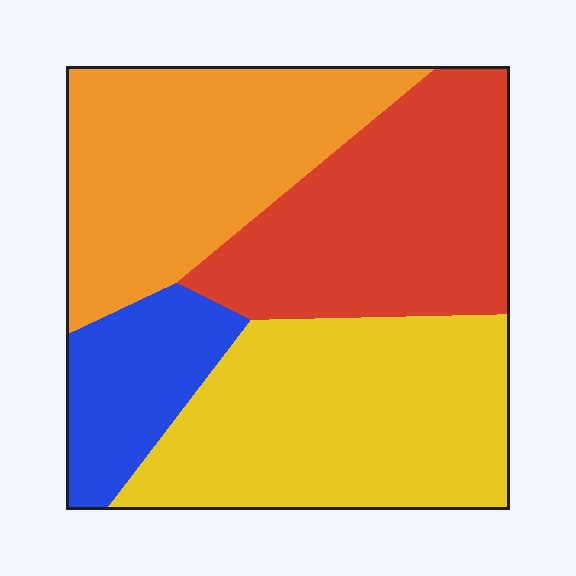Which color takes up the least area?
Blue, at roughly 10%.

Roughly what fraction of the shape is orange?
Orange takes up about one quarter (1/4) of the shape.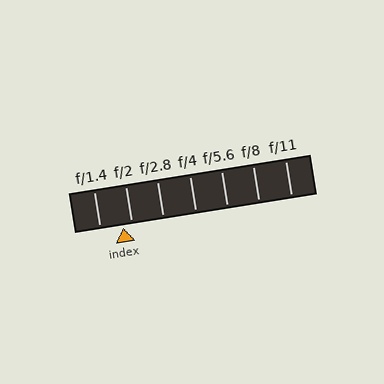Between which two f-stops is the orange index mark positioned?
The index mark is between f/1.4 and f/2.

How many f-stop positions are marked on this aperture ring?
There are 7 f-stop positions marked.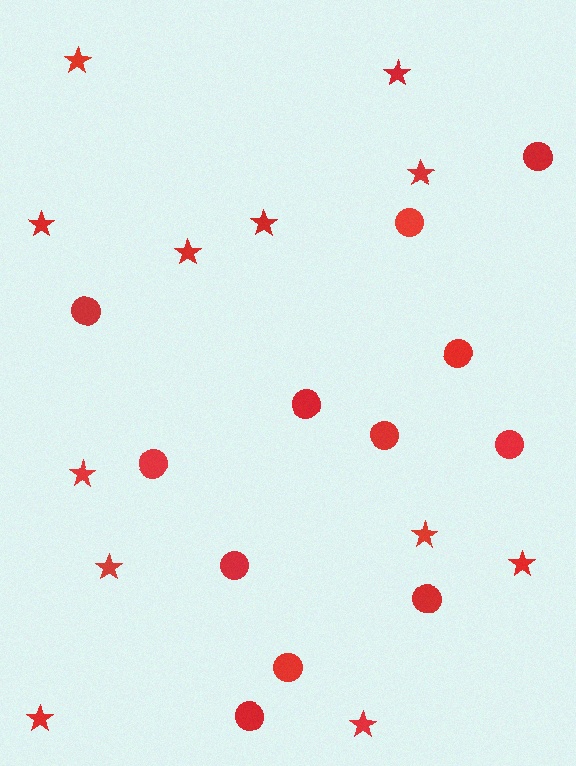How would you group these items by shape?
There are 2 groups: one group of stars (12) and one group of circles (12).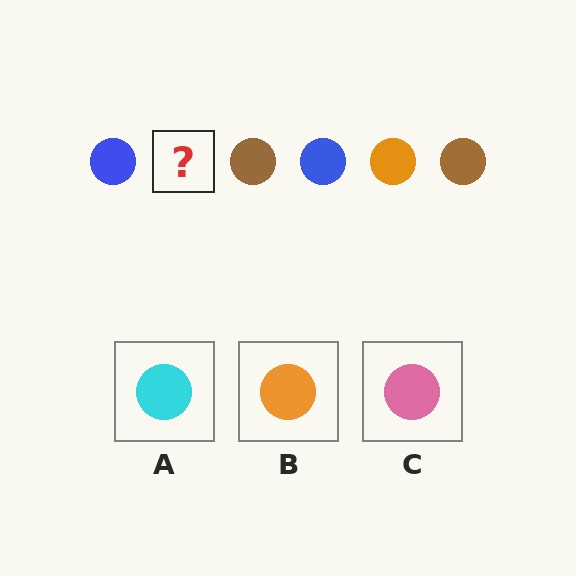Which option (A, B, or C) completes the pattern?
B.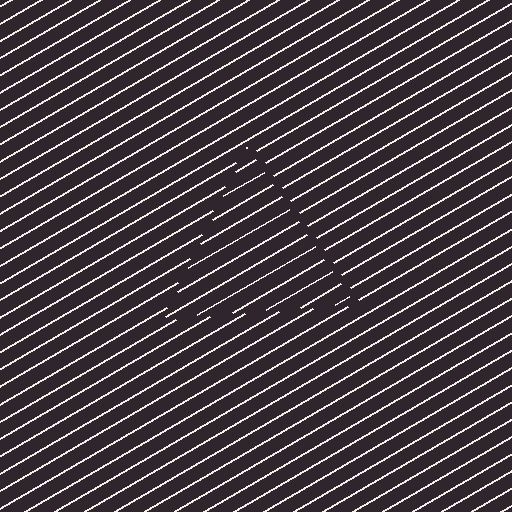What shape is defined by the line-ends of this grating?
An illusory triangle. The interior of the shape contains the same grating, shifted by half a period — the contour is defined by the phase discontinuity where line-ends from the inner and outer gratings abut.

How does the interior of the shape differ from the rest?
The interior of the shape contains the same grating, shifted by half a period — the contour is defined by the phase discontinuity where line-ends from the inner and outer gratings abut.